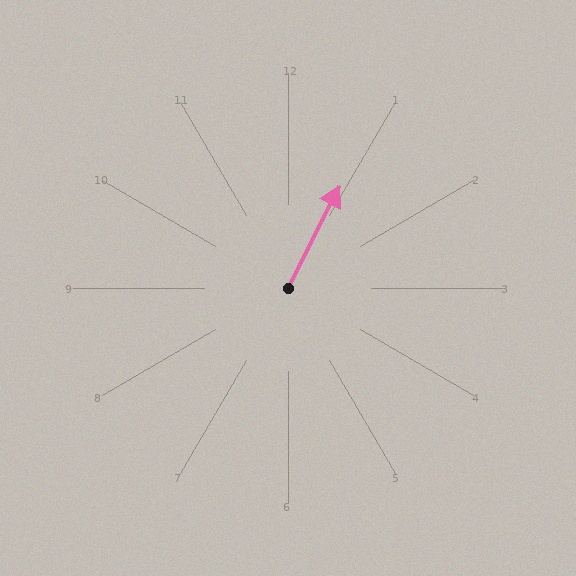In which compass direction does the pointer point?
Northeast.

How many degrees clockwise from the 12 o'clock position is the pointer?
Approximately 27 degrees.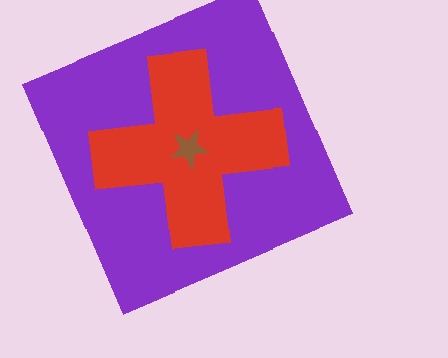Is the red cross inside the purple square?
Yes.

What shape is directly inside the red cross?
The brown star.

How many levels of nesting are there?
3.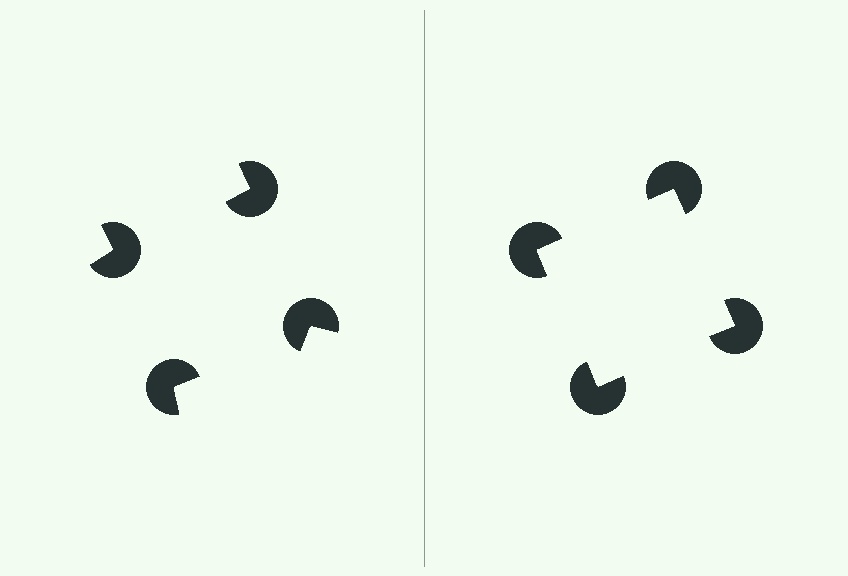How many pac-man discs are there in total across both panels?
8 — 4 on each side.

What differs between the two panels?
The pac-man discs are positioned identically on both sides; only the wedge orientations differ. On the right they align to a square; on the left they are misaligned.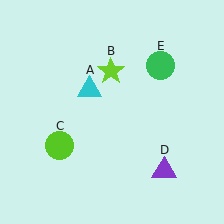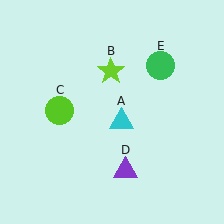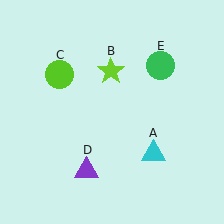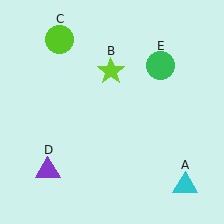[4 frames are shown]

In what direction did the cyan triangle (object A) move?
The cyan triangle (object A) moved down and to the right.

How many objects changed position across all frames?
3 objects changed position: cyan triangle (object A), lime circle (object C), purple triangle (object D).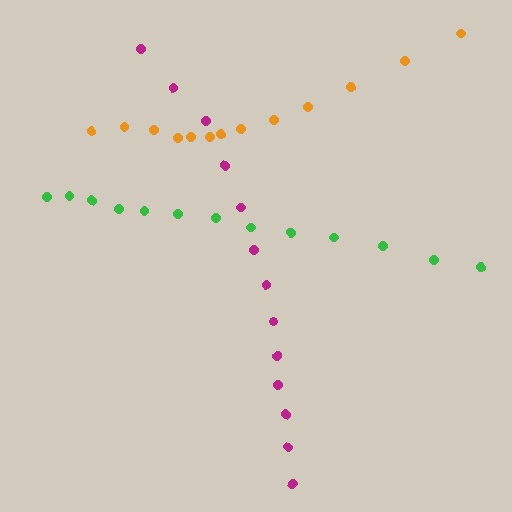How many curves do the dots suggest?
There are 3 distinct paths.